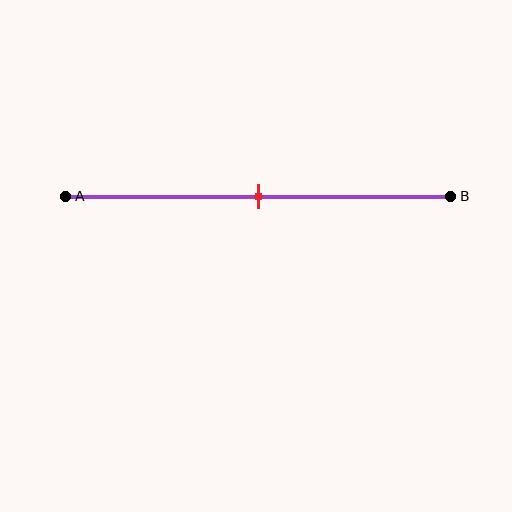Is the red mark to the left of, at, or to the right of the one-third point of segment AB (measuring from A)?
The red mark is to the right of the one-third point of segment AB.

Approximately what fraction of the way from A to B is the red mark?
The red mark is approximately 50% of the way from A to B.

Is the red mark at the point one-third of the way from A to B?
No, the mark is at about 50% from A, not at the 33% one-third point.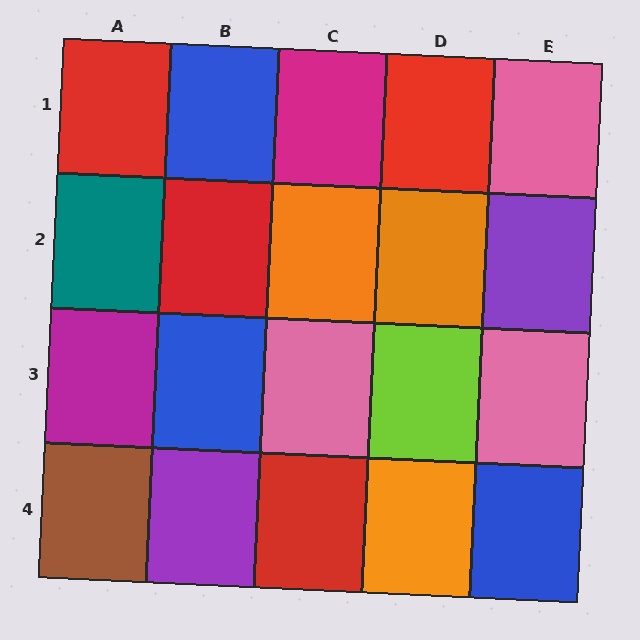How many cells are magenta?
2 cells are magenta.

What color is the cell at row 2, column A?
Teal.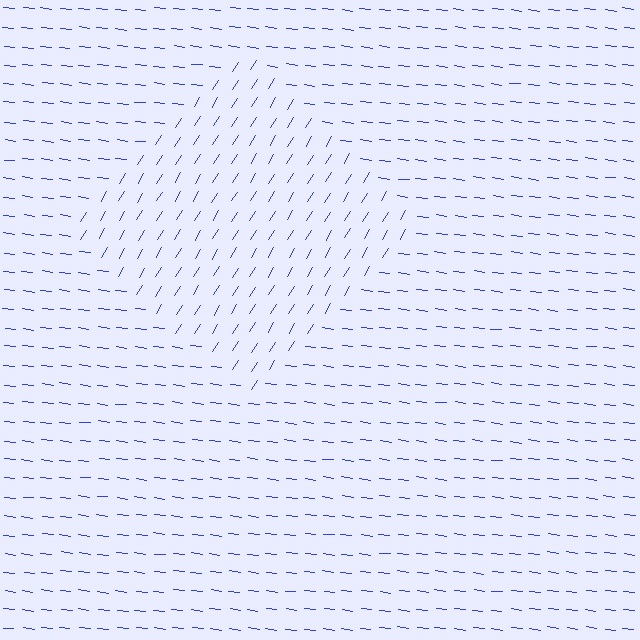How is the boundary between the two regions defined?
The boundary is defined purely by a change in line orientation (approximately 66 degrees difference). All lines are the same color and thickness.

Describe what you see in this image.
The image is filled with small blue line segments. A diamond region in the image has lines oriented differently from the surrounding lines, creating a visible texture boundary.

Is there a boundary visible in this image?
Yes, there is a texture boundary formed by a change in line orientation.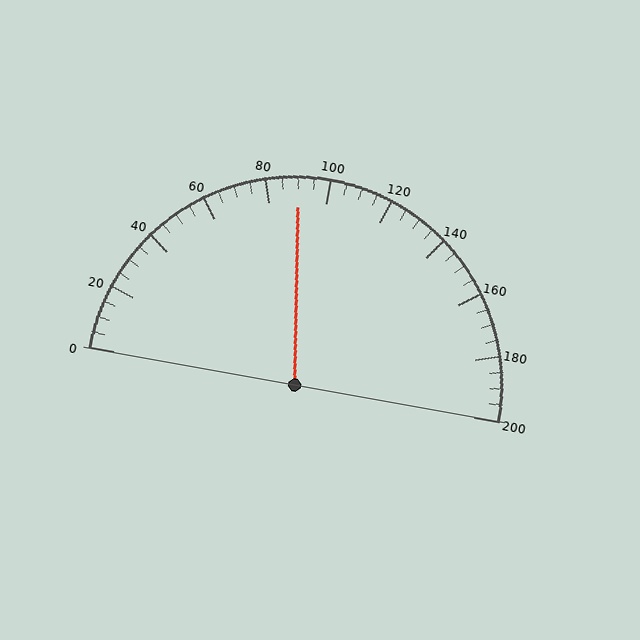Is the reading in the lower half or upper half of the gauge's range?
The reading is in the lower half of the range (0 to 200).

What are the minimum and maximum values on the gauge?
The gauge ranges from 0 to 200.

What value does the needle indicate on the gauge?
The needle indicates approximately 90.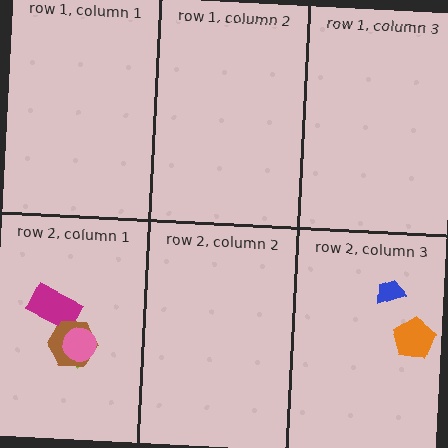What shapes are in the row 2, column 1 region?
The magenta rectangle, the lime semicircle, the brown hexagon, the pink circle.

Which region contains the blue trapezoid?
The row 2, column 3 region.